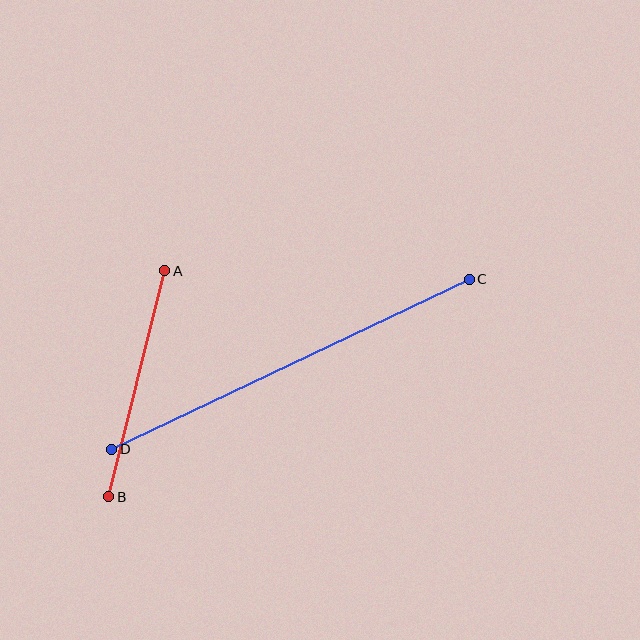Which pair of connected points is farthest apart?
Points C and D are farthest apart.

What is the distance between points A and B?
The distance is approximately 233 pixels.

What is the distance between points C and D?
The distance is approximately 396 pixels.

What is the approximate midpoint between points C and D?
The midpoint is at approximately (290, 364) pixels.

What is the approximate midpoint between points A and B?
The midpoint is at approximately (137, 384) pixels.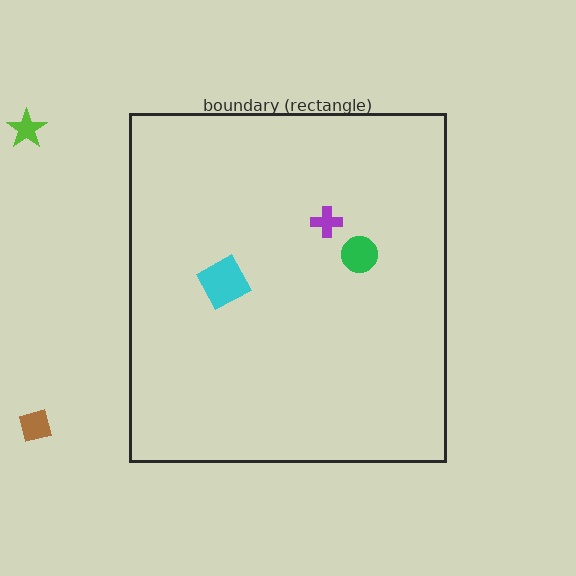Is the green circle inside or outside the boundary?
Inside.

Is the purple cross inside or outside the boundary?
Inside.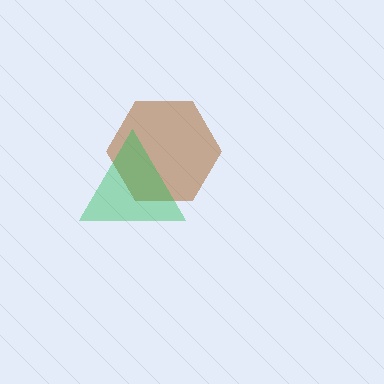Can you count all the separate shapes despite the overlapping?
Yes, there are 2 separate shapes.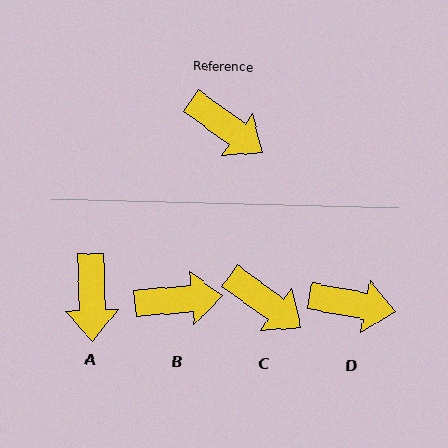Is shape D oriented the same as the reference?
No, it is off by about 26 degrees.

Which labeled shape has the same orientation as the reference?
C.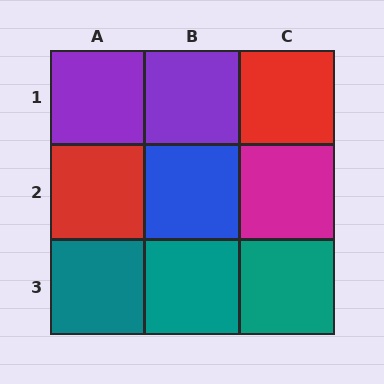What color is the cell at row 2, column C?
Magenta.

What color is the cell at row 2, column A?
Red.